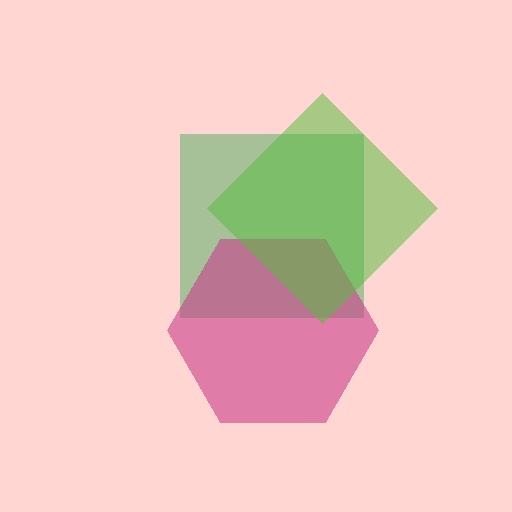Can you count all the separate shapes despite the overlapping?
Yes, there are 3 separate shapes.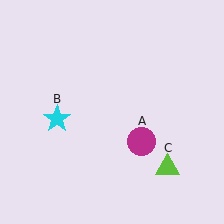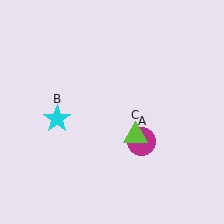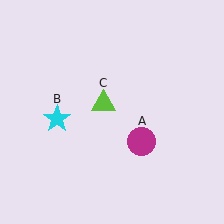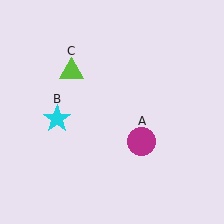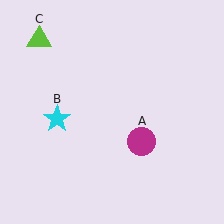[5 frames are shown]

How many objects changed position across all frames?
1 object changed position: lime triangle (object C).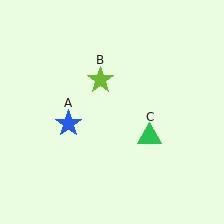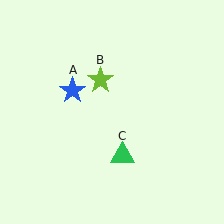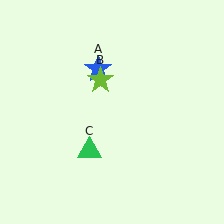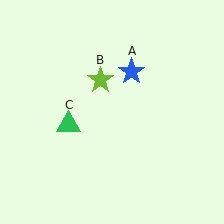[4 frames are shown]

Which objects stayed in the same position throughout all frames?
Lime star (object B) remained stationary.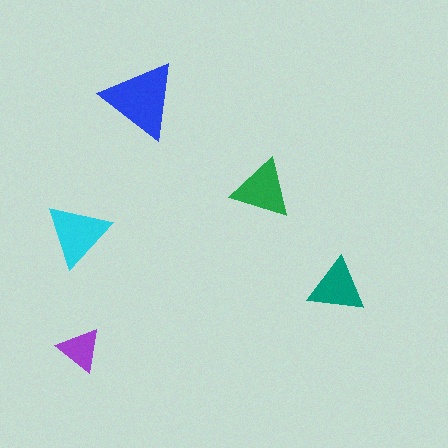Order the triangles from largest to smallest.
the blue one, the cyan one, the green one, the teal one, the purple one.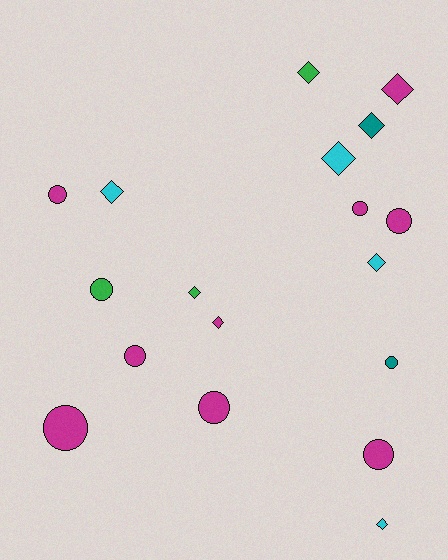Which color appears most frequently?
Magenta, with 9 objects.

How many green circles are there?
There is 1 green circle.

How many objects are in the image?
There are 18 objects.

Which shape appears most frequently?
Circle, with 9 objects.